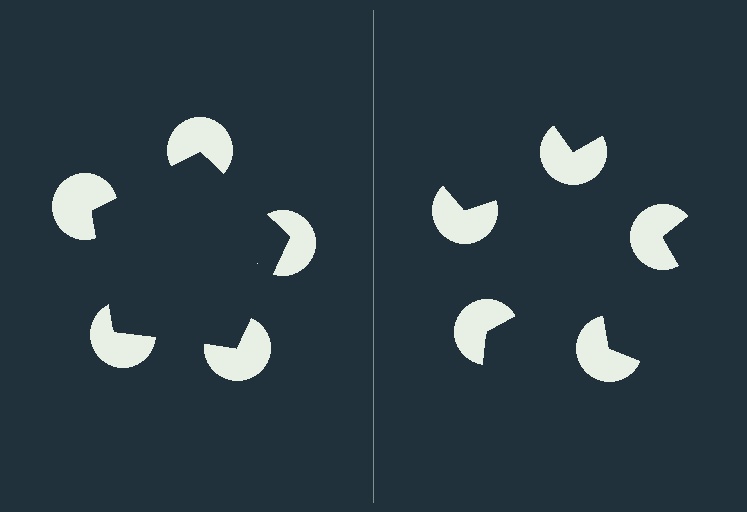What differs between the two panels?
The pac-man discs are positioned identically on both sides; only the wedge orientations differ. On the left they align to a pentagon; on the right they are misaligned.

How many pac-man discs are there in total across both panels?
10 — 5 on each side.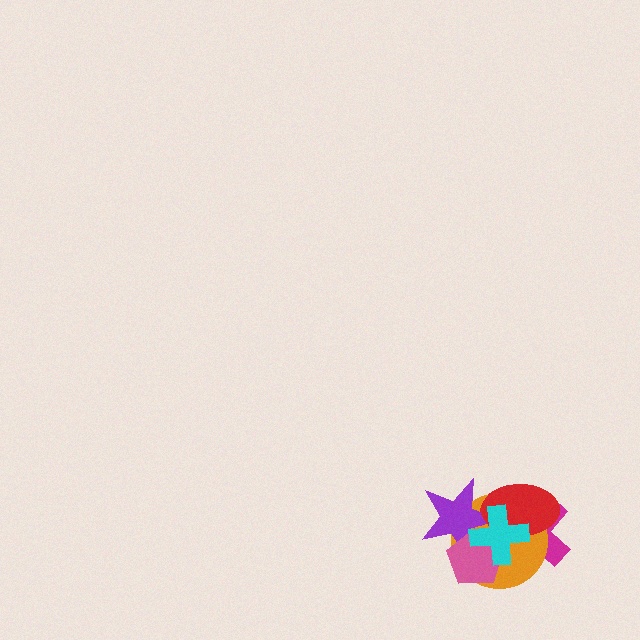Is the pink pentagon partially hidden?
Yes, it is partially covered by another shape.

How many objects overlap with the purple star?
4 objects overlap with the purple star.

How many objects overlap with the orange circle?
5 objects overlap with the orange circle.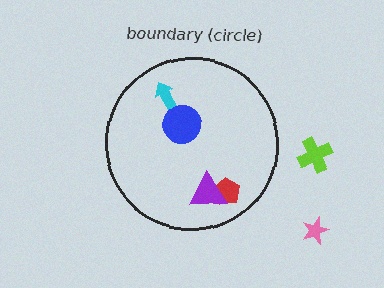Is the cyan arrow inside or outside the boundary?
Inside.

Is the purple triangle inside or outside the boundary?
Inside.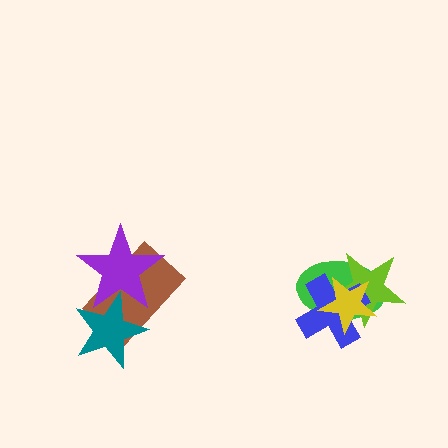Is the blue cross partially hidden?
Yes, it is partially covered by another shape.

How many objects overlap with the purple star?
2 objects overlap with the purple star.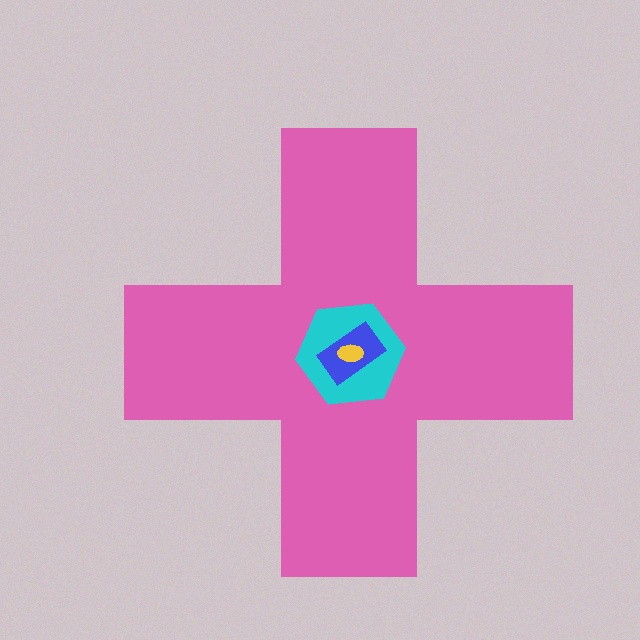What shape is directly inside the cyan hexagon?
The blue rectangle.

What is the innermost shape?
The yellow ellipse.